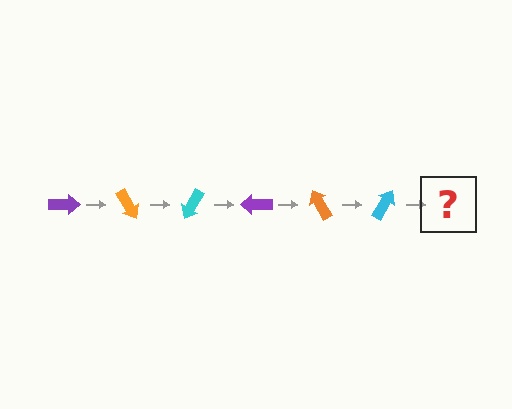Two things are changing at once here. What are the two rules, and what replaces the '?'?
The two rules are that it rotates 60 degrees each step and the color cycles through purple, orange, and cyan. The '?' should be a purple arrow, rotated 360 degrees from the start.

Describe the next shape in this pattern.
It should be a purple arrow, rotated 360 degrees from the start.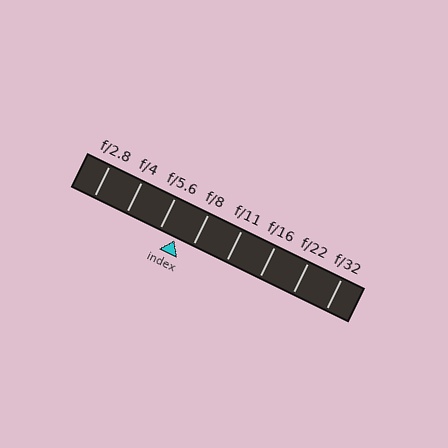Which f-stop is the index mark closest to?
The index mark is closest to f/5.6.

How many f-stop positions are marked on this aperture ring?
There are 8 f-stop positions marked.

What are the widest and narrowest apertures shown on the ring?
The widest aperture shown is f/2.8 and the narrowest is f/32.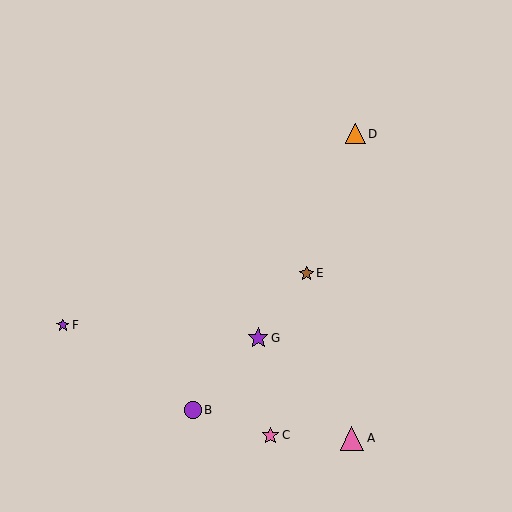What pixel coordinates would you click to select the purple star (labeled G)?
Click at (258, 338) to select the purple star G.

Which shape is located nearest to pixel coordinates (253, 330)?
The purple star (labeled G) at (258, 338) is nearest to that location.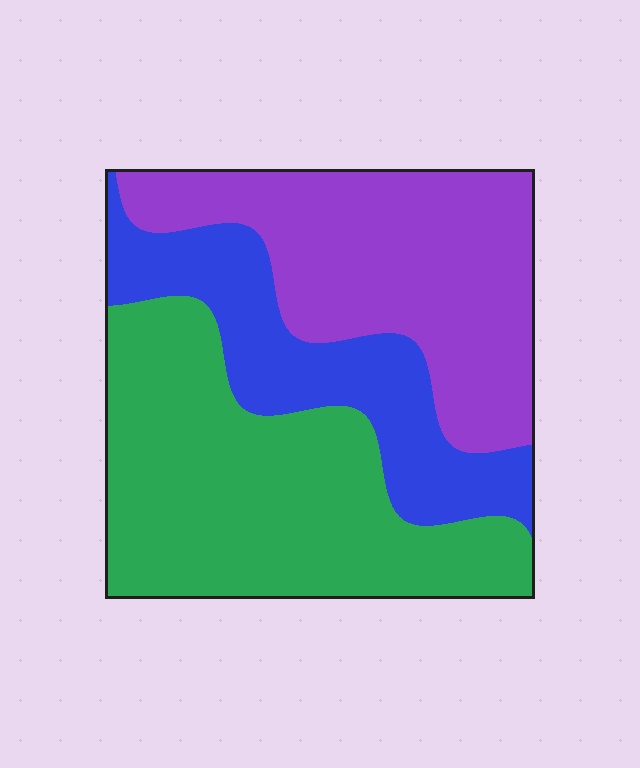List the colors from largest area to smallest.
From largest to smallest: green, purple, blue.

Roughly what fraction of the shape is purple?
Purple takes up about one third (1/3) of the shape.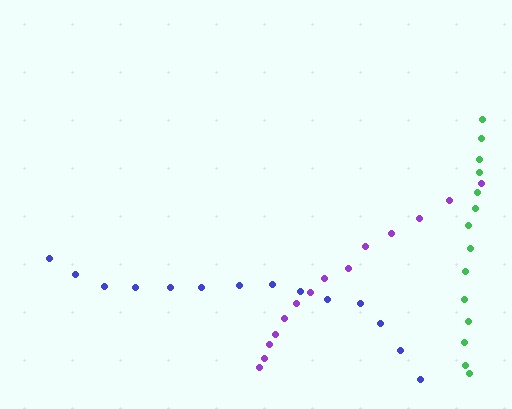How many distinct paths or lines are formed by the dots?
There are 3 distinct paths.